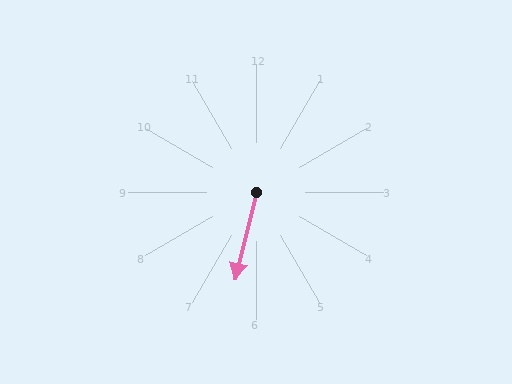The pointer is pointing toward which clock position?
Roughly 6 o'clock.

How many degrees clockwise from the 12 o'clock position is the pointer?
Approximately 194 degrees.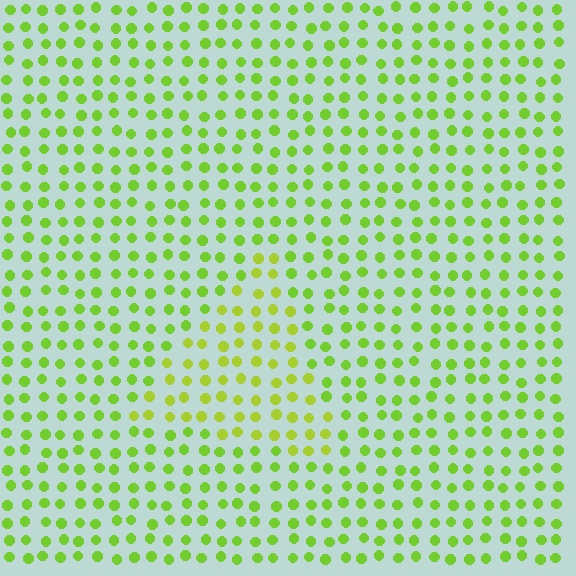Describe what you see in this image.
The image is filled with small lime elements in a uniform arrangement. A triangle-shaped region is visible where the elements are tinted to a slightly different hue, forming a subtle color boundary.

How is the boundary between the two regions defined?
The boundary is defined purely by a slight shift in hue (about 20 degrees). Spacing, size, and orientation are identical on both sides.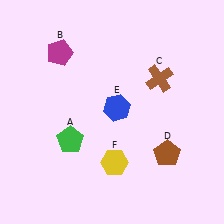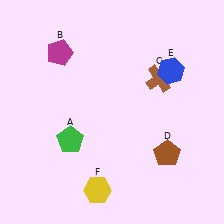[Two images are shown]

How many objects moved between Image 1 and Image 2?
2 objects moved between the two images.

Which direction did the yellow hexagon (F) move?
The yellow hexagon (F) moved down.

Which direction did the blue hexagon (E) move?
The blue hexagon (E) moved right.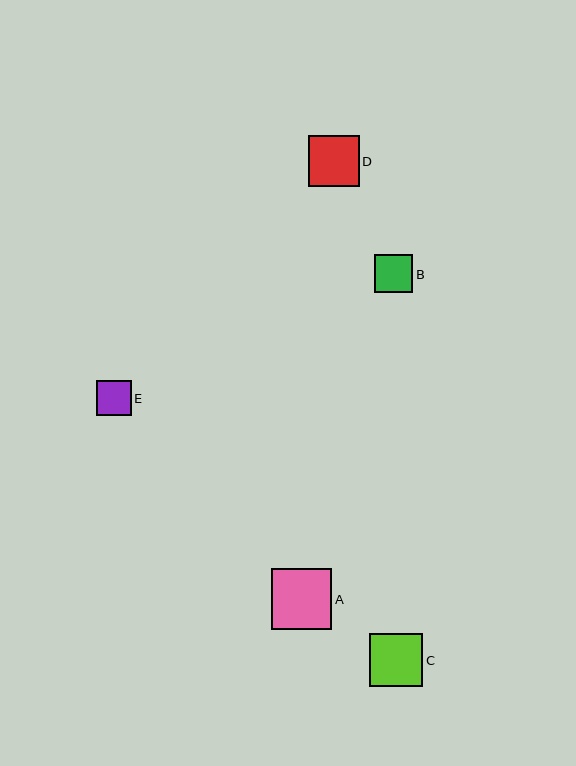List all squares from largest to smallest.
From largest to smallest: A, C, D, B, E.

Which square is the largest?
Square A is the largest with a size of approximately 61 pixels.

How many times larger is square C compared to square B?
Square C is approximately 1.4 times the size of square B.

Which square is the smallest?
Square E is the smallest with a size of approximately 35 pixels.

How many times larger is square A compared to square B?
Square A is approximately 1.6 times the size of square B.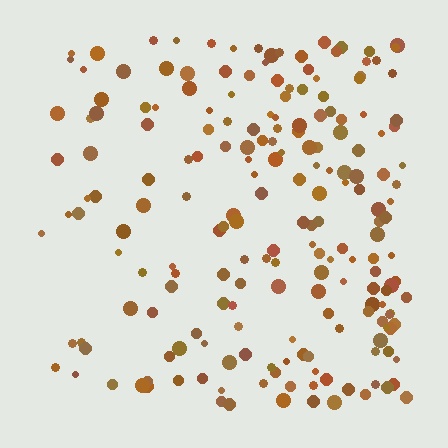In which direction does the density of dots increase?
From left to right, with the right side densest.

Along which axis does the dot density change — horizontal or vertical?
Horizontal.